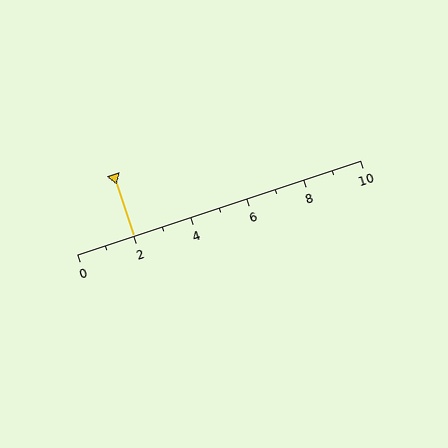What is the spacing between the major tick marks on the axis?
The major ticks are spaced 2 apart.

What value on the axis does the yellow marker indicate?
The marker indicates approximately 2.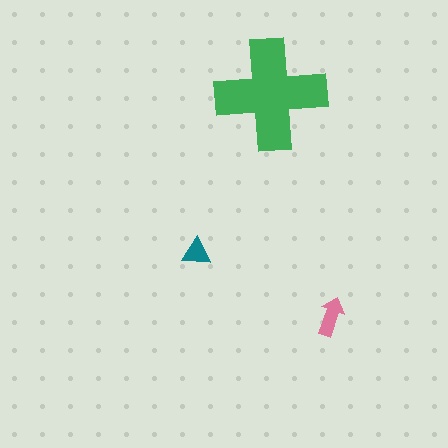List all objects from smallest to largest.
The teal triangle, the pink arrow, the green cross.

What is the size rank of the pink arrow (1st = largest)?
2nd.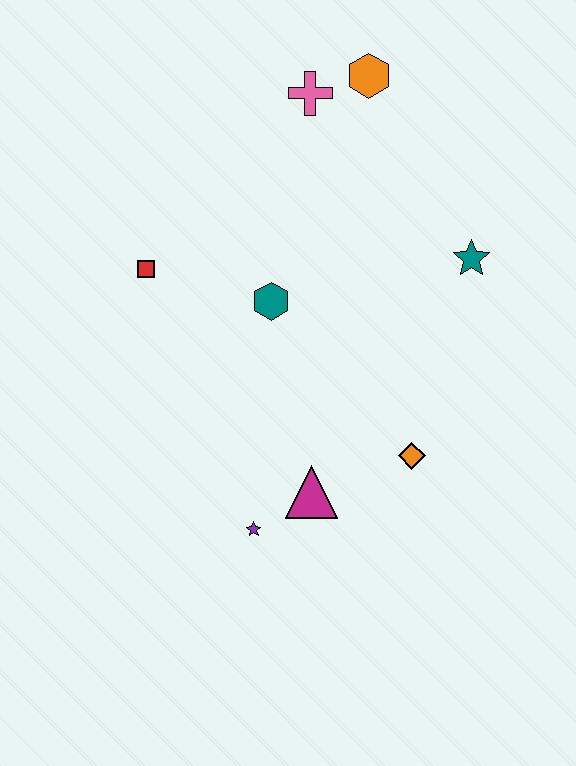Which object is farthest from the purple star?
The orange hexagon is farthest from the purple star.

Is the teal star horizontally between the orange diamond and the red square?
No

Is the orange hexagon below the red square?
No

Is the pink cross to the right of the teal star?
No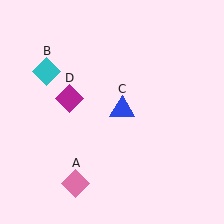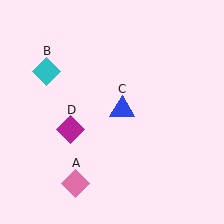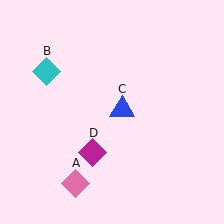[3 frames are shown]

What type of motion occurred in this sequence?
The magenta diamond (object D) rotated counterclockwise around the center of the scene.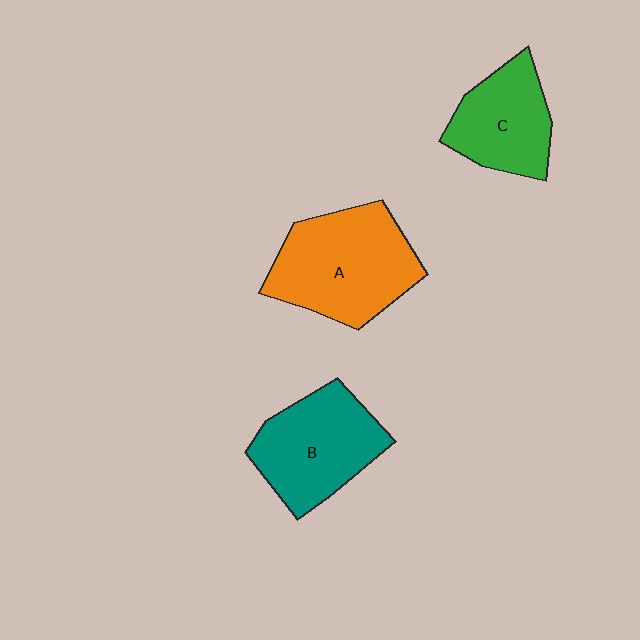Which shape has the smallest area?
Shape C (green).